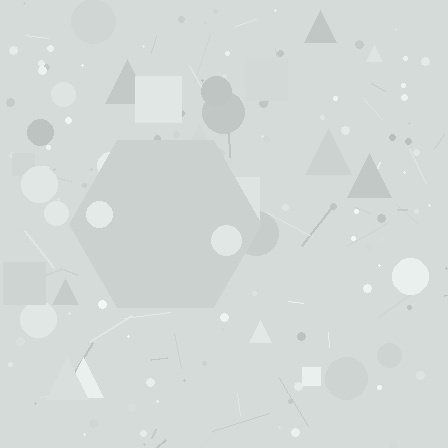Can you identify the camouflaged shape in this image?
The camouflaged shape is a hexagon.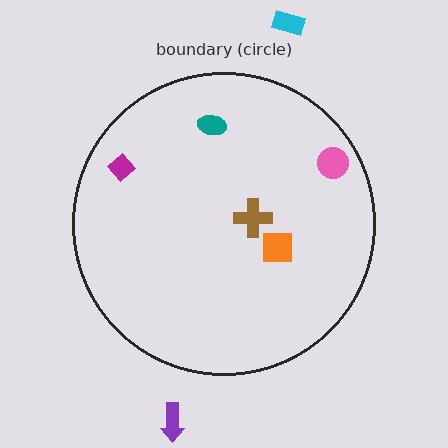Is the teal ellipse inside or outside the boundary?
Inside.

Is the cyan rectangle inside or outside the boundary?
Outside.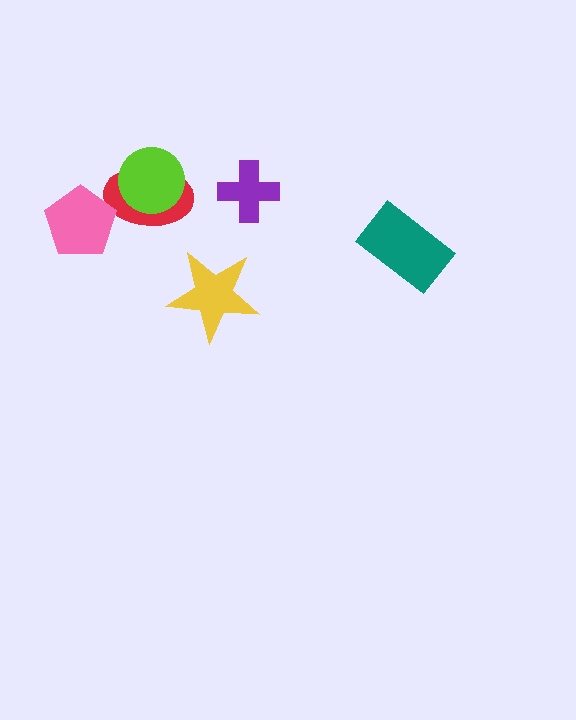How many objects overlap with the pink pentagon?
1 object overlaps with the pink pentagon.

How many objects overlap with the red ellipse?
2 objects overlap with the red ellipse.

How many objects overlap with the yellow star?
0 objects overlap with the yellow star.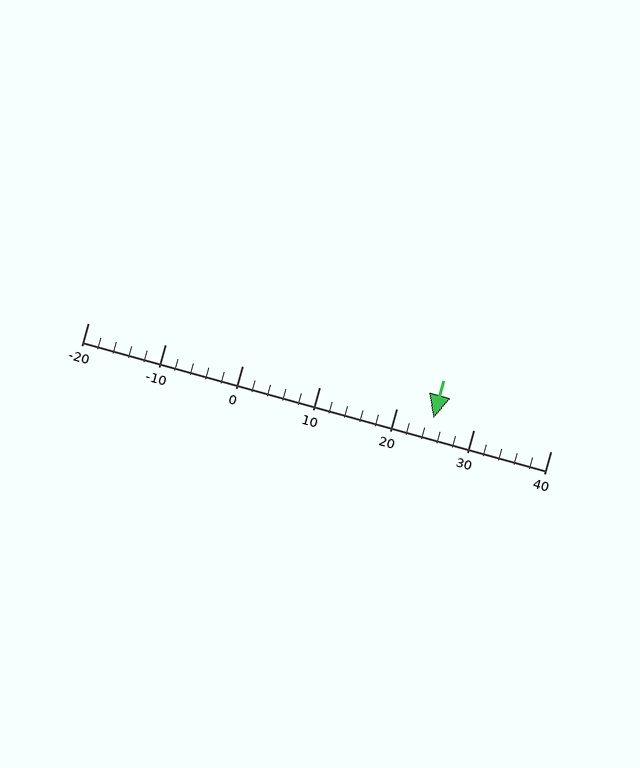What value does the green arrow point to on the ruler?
The green arrow points to approximately 25.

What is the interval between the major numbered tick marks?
The major tick marks are spaced 10 units apart.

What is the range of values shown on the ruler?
The ruler shows values from -20 to 40.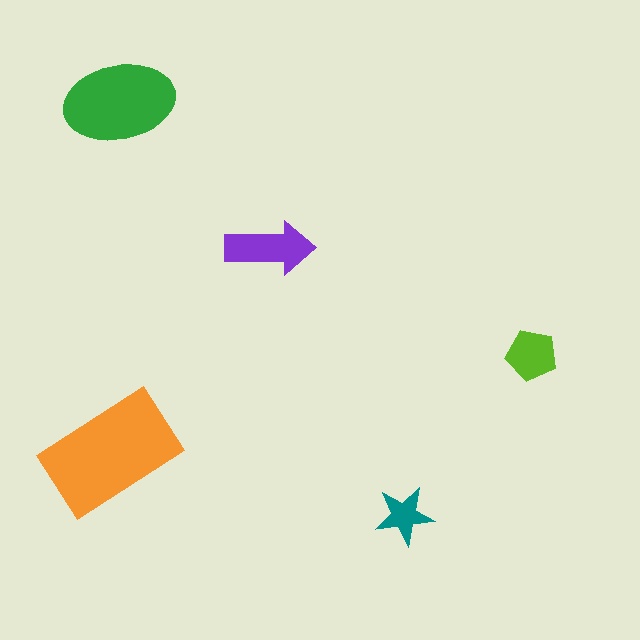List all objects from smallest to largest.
The teal star, the lime pentagon, the purple arrow, the green ellipse, the orange rectangle.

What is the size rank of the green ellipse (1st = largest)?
2nd.